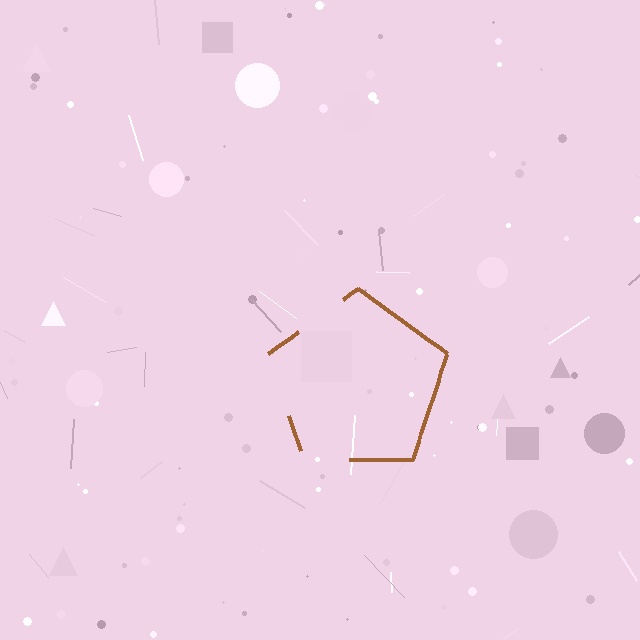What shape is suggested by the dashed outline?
The dashed outline suggests a pentagon.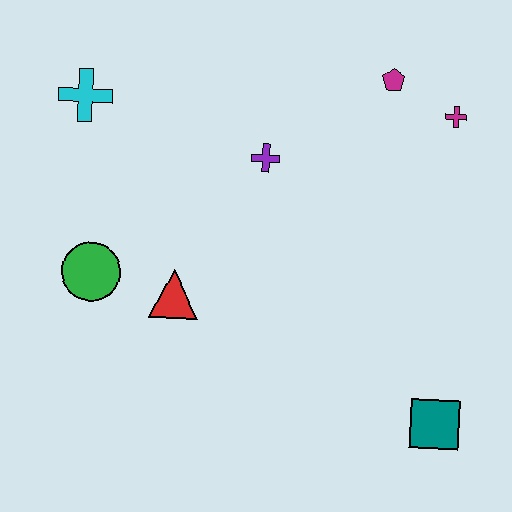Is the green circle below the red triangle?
No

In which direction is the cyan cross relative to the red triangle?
The cyan cross is above the red triangle.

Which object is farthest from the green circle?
The magenta cross is farthest from the green circle.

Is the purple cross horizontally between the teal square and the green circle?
Yes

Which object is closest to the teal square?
The red triangle is closest to the teal square.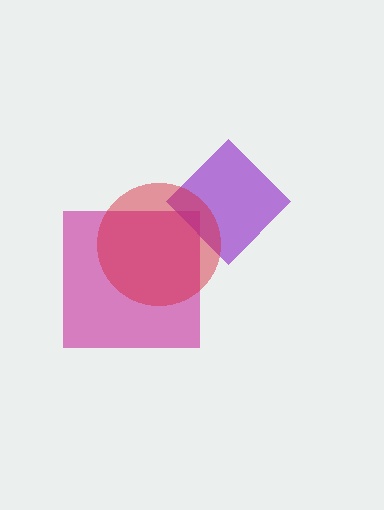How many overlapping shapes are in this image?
There are 3 overlapping shapes in the image.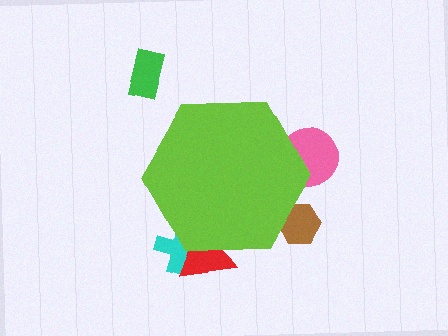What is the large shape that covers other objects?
A lime hexagon.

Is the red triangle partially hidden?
Yes, the red triangle is partially hidden behind the lime hexagon.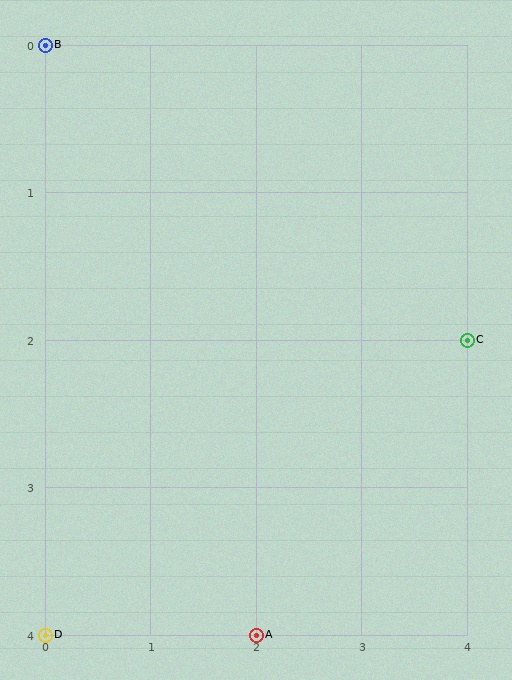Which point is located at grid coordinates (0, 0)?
Point B is at (0, 0).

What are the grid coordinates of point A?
Point A is at grid coordinates (2, 4).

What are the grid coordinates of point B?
Point B is at grid coordinates (0, 0).